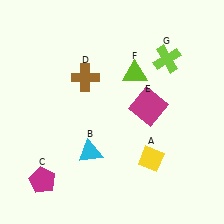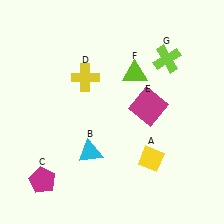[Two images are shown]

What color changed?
The cross (D) changed from brown in Image 1 to yellow in Image 2.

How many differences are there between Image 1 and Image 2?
There is 1 difference between the two images.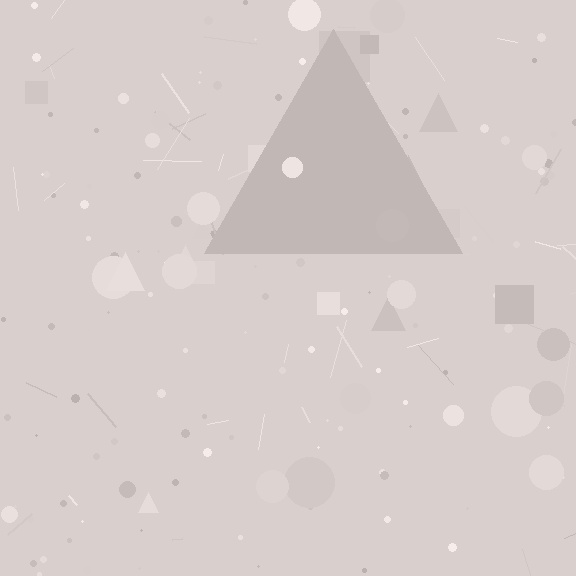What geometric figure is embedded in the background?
A triangle is embedded in the background.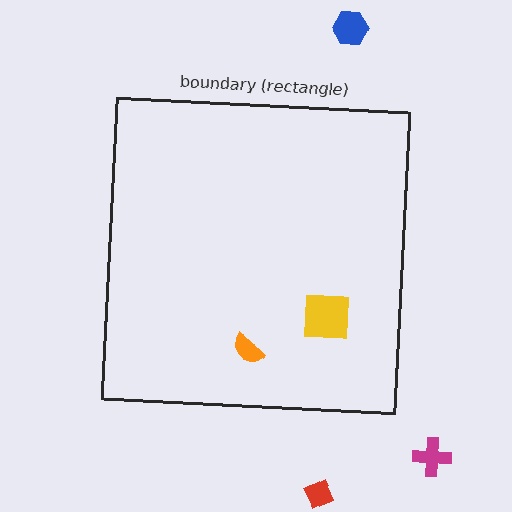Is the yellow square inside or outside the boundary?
Inside.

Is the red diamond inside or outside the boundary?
Outside.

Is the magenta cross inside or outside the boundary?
Outside.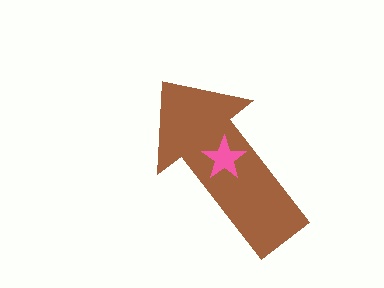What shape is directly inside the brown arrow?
The pink star.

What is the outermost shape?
The brown arrow.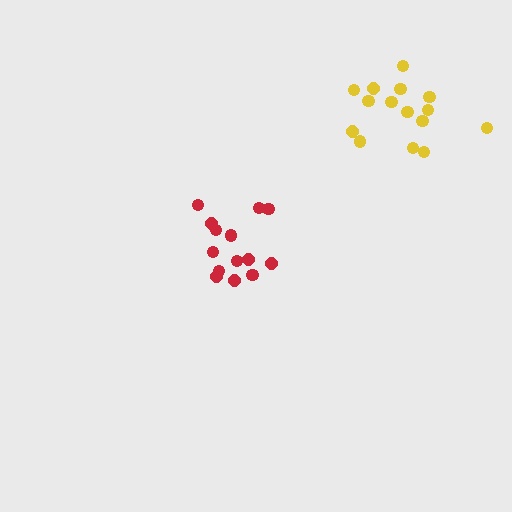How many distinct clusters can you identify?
There are 2 distinct clusters.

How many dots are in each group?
Group 1: 15 dots, Group 2: 14 dots (29 total).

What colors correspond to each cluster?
The clusters are colored: yellow, red.